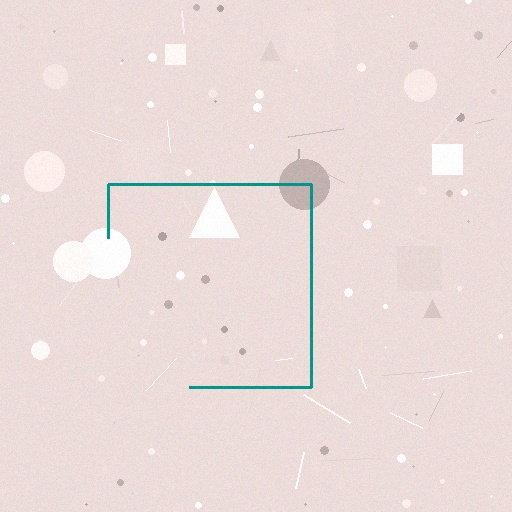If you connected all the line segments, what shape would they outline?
They would outline a square.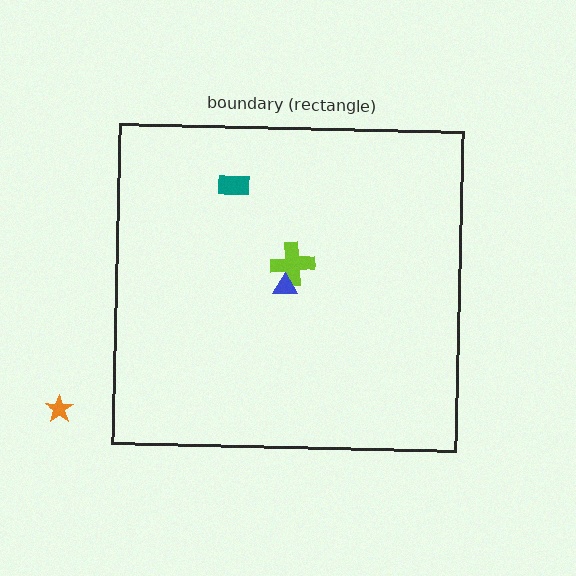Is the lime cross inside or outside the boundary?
Inside.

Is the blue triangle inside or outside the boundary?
Inside.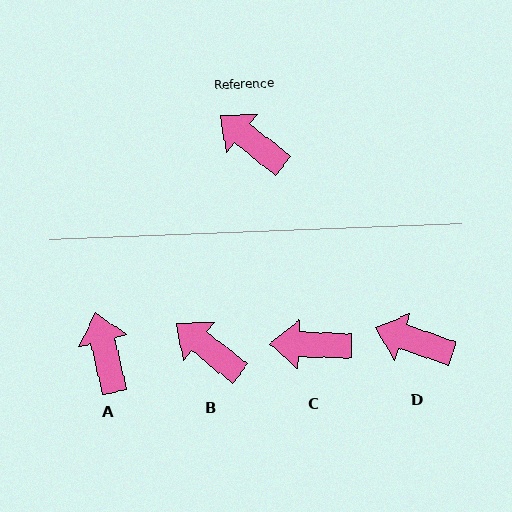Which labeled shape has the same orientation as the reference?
B.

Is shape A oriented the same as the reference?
No, it is off by about 38 degrees.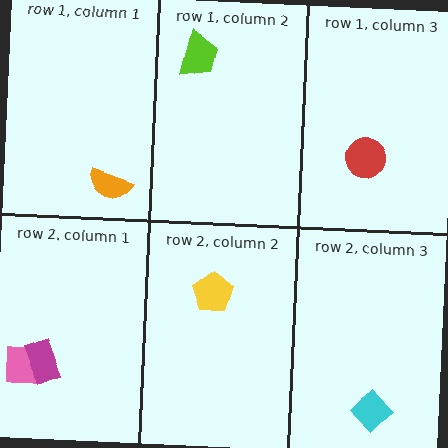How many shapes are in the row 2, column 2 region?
1.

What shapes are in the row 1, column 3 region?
The red circle.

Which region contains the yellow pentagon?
The row 2, column 2 region.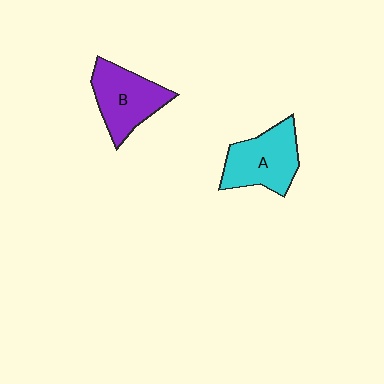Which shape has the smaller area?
Shape B (purple).